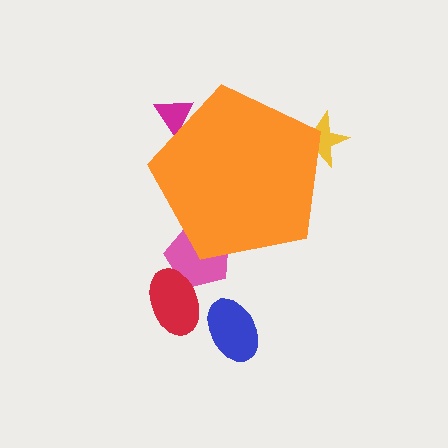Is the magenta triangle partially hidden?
Yes, the magenta triangle is partially hidden behind the orange pentagon.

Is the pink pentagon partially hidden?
Yes, the pink pentagon is partially hidden behind the orange pentagon.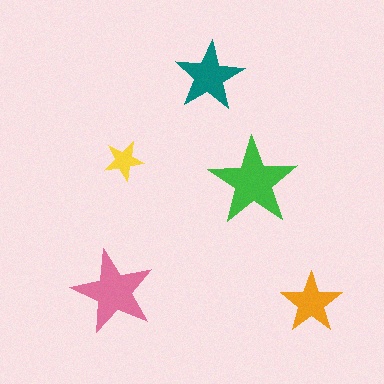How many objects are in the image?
There are 5 objects in the image.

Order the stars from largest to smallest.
the green one, the pink one, the teal one, the orange one, the yellow one.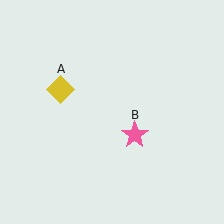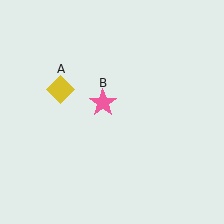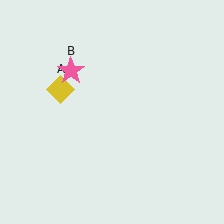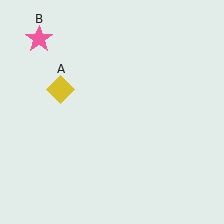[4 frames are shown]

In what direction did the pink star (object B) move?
The pink star (object B) moved up and to the left.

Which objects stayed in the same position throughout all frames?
Yellow diamond (object A) remained stationary.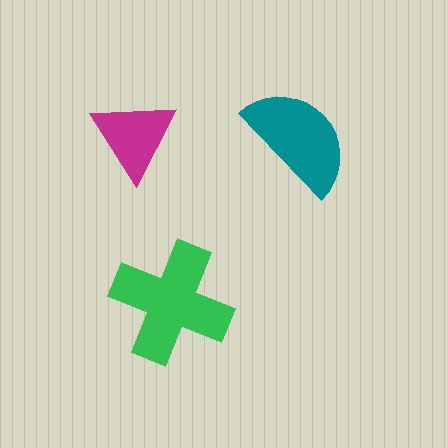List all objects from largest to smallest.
The green cross, the teal semicircle, the magenta triangle.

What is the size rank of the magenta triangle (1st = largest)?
3rd.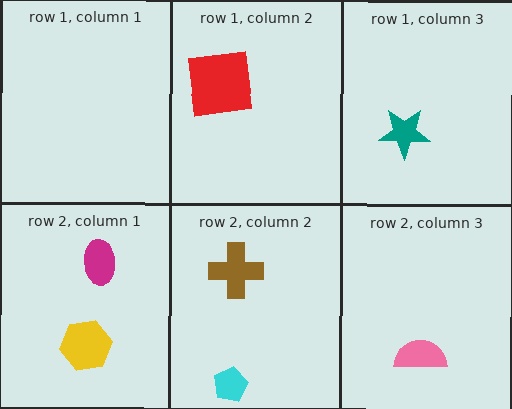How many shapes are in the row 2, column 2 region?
2.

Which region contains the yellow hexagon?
The row 2, column 1 region.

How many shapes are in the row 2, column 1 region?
2.